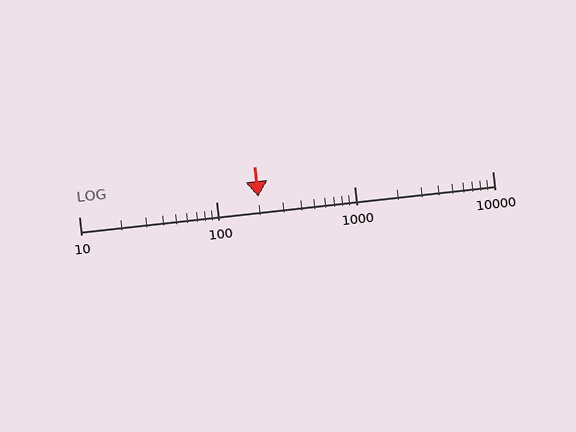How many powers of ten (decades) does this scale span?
The scale spans 3 decades, from 10 to 10000.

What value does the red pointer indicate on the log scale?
The pointer indicates approximately 200.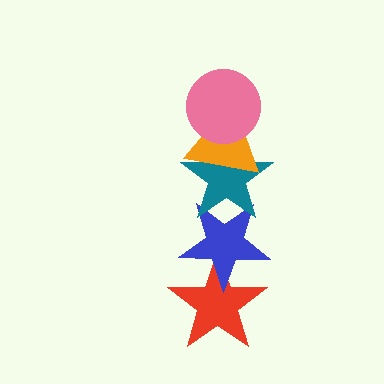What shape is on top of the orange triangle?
The pink circle is on top of the orange triangle.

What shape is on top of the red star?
The blue star is on top of the red star.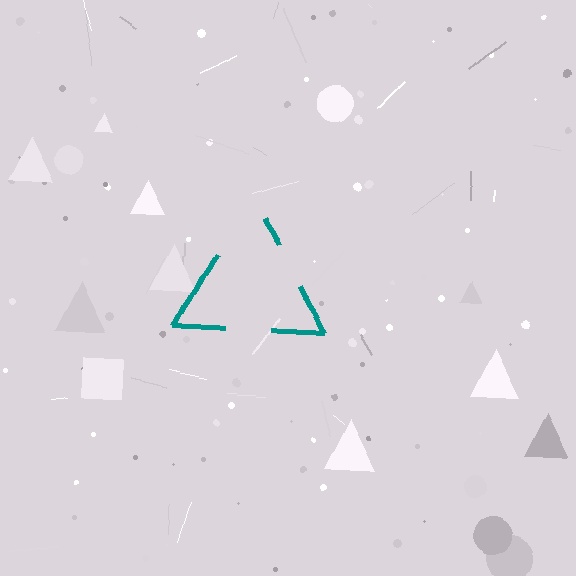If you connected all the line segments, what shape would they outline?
They would outline a triangle.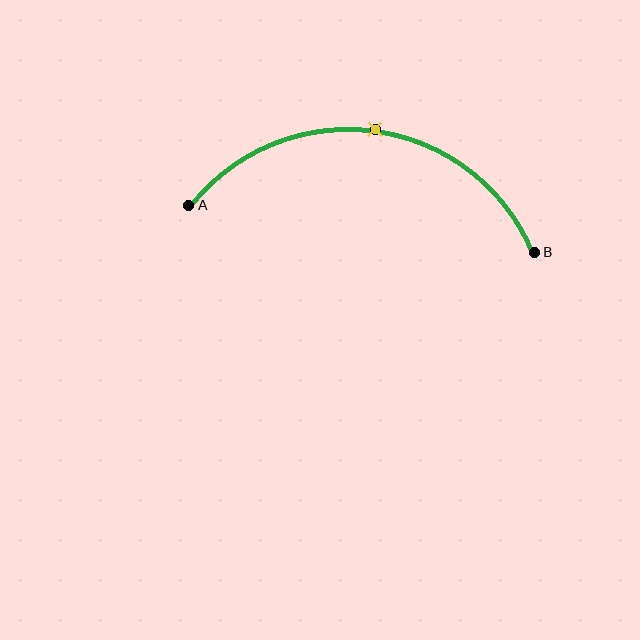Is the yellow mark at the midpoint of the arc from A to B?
Yes. The yellow mark lies on the arc at equal arc-length from both A and B — it is the arc midpoint.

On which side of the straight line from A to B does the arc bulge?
The arc bulges above the straight line connecting A and B.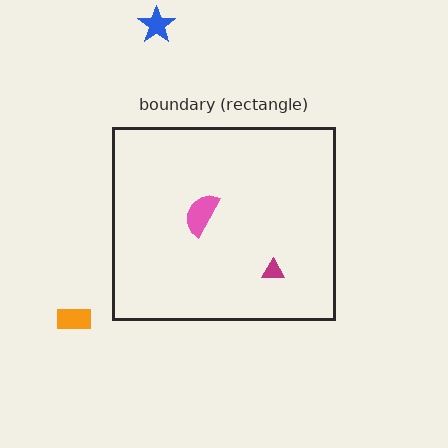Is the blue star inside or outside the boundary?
Outside.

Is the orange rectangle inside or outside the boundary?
Outside.